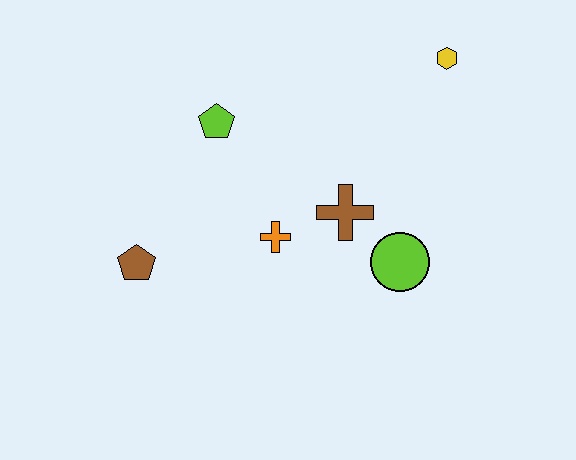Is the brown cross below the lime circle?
No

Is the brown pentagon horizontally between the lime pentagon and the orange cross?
No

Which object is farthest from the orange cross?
The yellow hexagon is farthest from the orange cross.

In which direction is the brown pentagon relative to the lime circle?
The brown pentagon is to the left of the lime circle.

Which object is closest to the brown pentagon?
The orange cross is closest to the brown pentagon.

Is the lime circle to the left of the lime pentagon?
No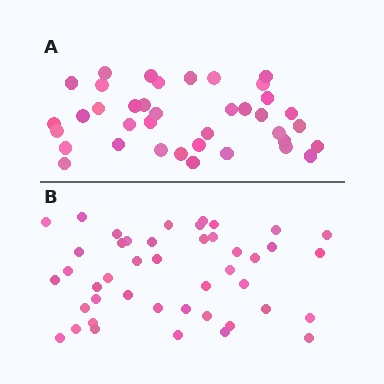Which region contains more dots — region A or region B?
Region B (the bottom region) has more dots.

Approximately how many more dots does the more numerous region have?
Region B has about 6 more dots than region A.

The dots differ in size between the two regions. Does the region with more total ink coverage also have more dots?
No. Region A has more total ink coverage because its dots are larger, but region B actually contains more individual dots. Total area can be misleading — the number of items is what matters here.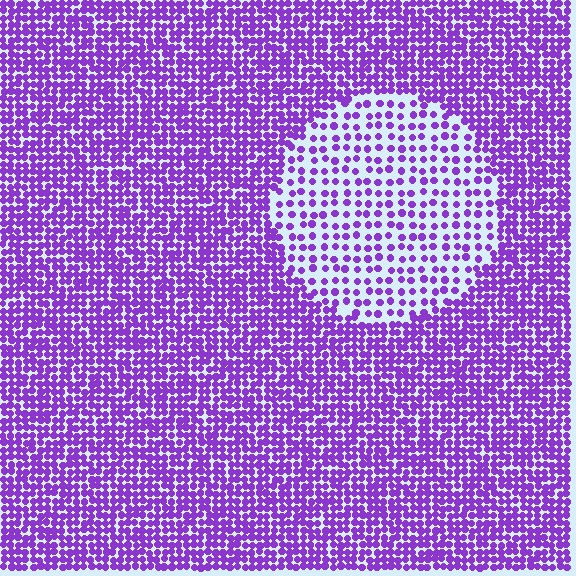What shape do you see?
I see a circle.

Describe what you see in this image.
The image contains small purple elements arranged at two different densities. A circle-shaped region is visible where the elements are less densely packed than the surrounding area.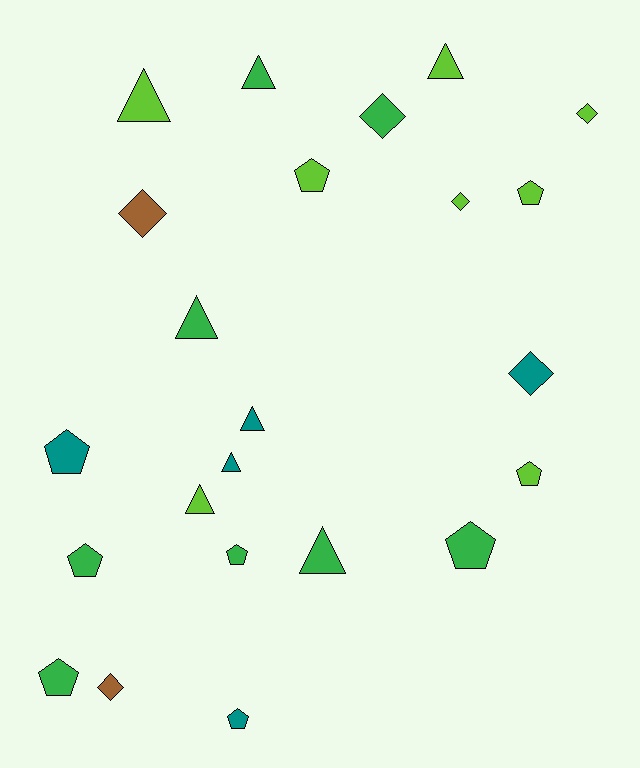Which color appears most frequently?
Green, with 8 objects.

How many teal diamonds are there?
There is 1 teal diamond.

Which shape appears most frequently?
Pentagon, with 9 objects.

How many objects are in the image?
There are 23 objects.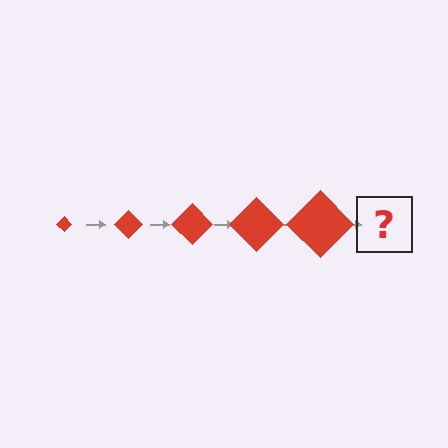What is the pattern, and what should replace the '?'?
The pattern is that the diamond gets progressively larger each step. The '?' should be a red diamond, larger than the previous one.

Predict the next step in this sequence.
The next step is a red diamond, larger than the previous one.